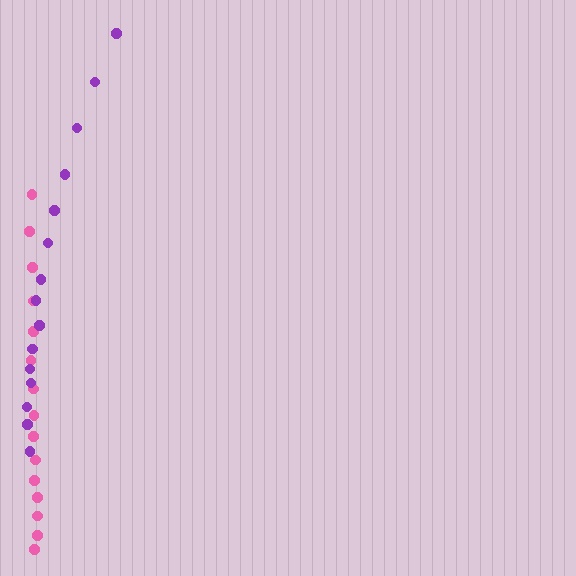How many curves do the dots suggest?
There are 2 distinct paths.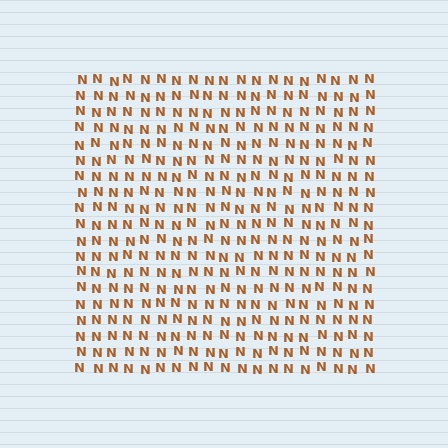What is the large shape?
The large shape is a square.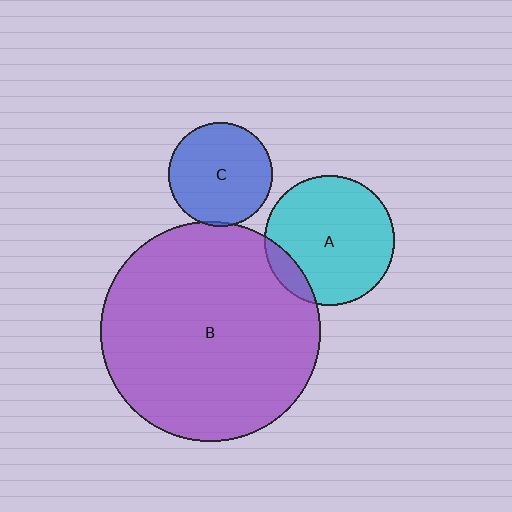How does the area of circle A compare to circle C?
Approximately 1.5 times.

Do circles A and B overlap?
Yes.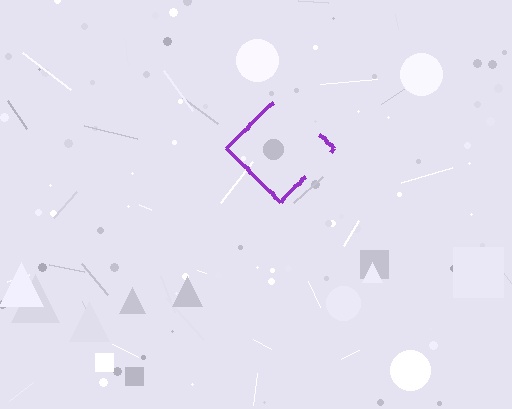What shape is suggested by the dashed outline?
The dashed outline suggests a diamond.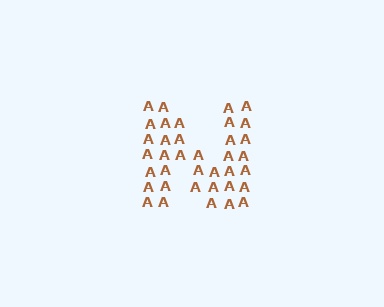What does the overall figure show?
The overall figure shows the letter N.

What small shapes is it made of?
It is made of small letter A's.